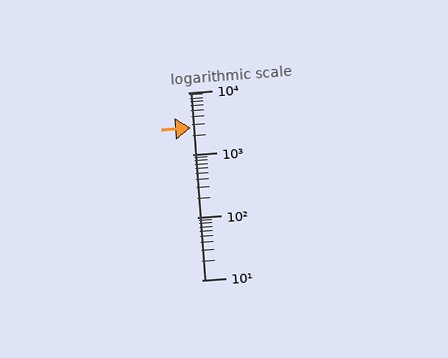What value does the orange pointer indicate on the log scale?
The pointer indicates approximately 2700.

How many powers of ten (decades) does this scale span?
The scale spans 3 decades, from 10 to 10000.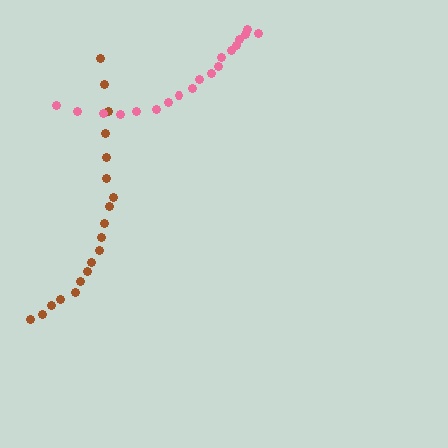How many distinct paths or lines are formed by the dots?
There are 2 distinct paths.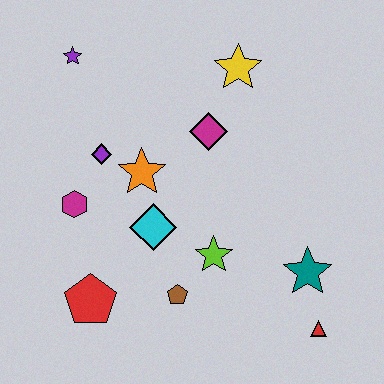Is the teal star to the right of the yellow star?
Yes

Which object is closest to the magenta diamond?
The yellow star is closest to the magenta diamond.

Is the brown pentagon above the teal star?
No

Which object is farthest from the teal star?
The purple star is farthest from the teal star.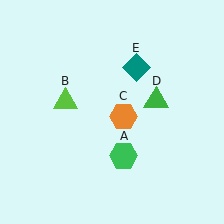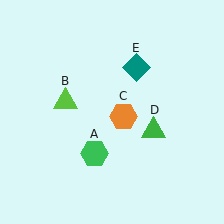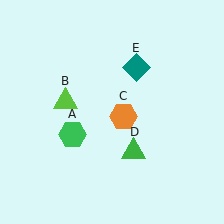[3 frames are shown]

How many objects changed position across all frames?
2 objects changed position: green hexagon (object A), green triangle (object D).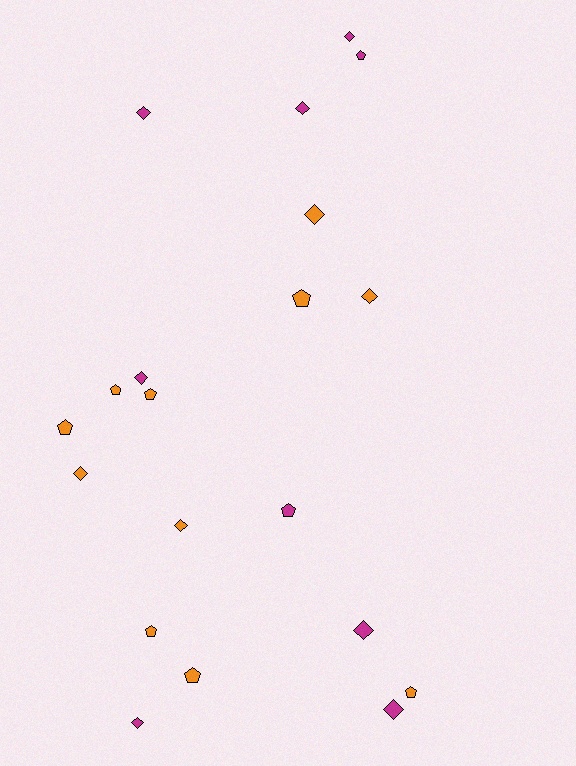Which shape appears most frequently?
Diamond, with 11 objects.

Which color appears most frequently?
Orange, with 11 objects.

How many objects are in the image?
There are 20 objects.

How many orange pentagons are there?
There are 7 orange pentagons.